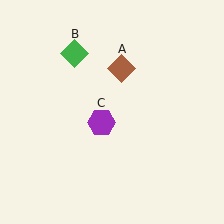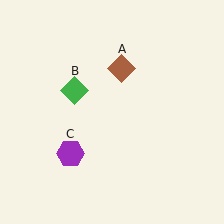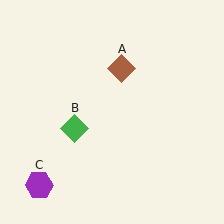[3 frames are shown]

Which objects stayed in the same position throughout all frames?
Brown diamond (object A) remained stationary.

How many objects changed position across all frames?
2 objects changed position: green diamond (object B), purple hexagon (object C).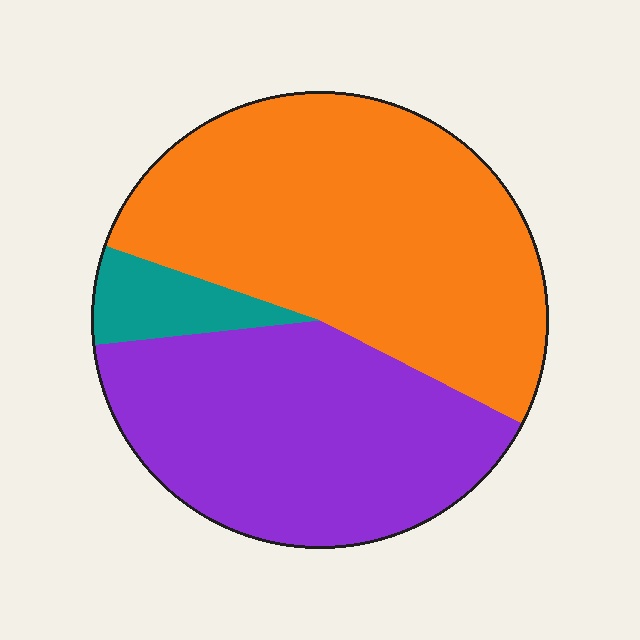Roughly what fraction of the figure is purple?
Purple takes up between a third and a half of the figure.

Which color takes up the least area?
Teal, at roughly 5%.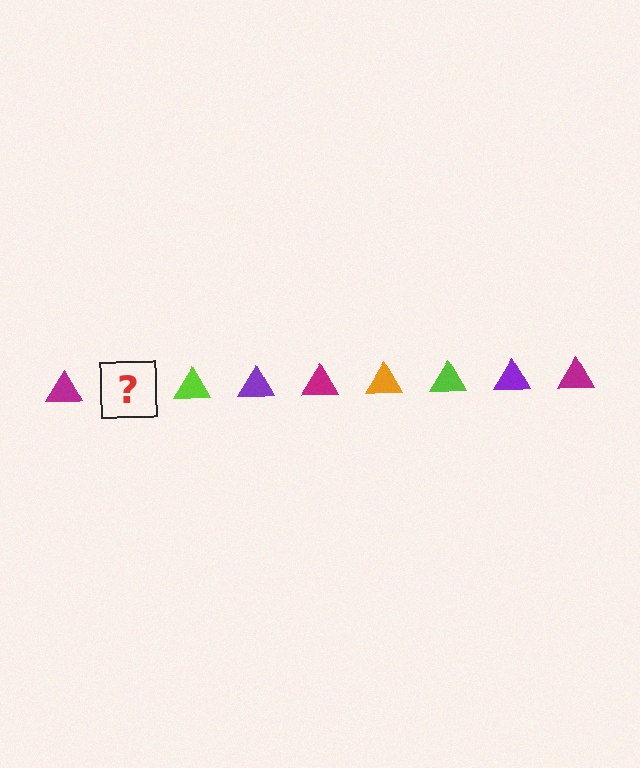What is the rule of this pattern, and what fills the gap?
The rule is that the pattern cycles through magenta, orange, lime, purple triangles. The gap should be filled with an orange triangle.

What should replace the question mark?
The question mark should be replaced with an orange triangle.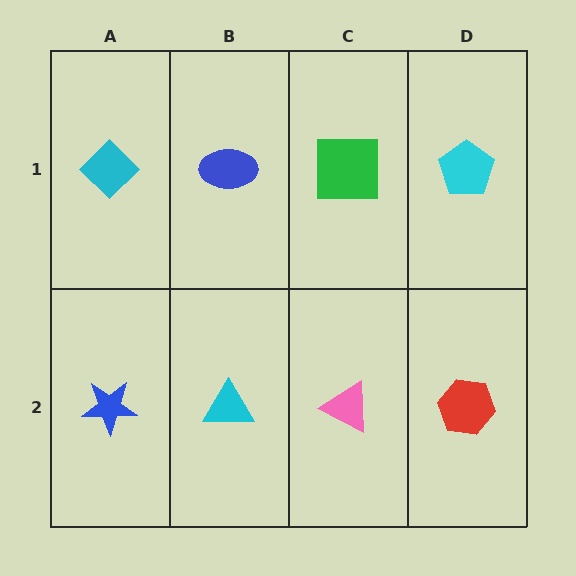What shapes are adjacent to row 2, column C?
A green square (row 1, column C), a cyan triangle (row 2, column B), a red hexagon (row 2, column D).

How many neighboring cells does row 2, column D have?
2.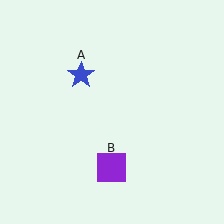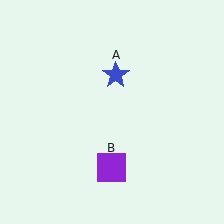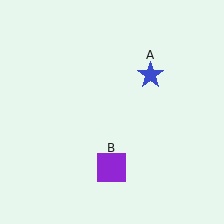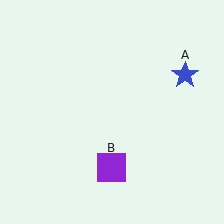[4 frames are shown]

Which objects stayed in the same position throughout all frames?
Purple square (object B) remained stationary.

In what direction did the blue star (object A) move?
The blue star (object A) moved right.